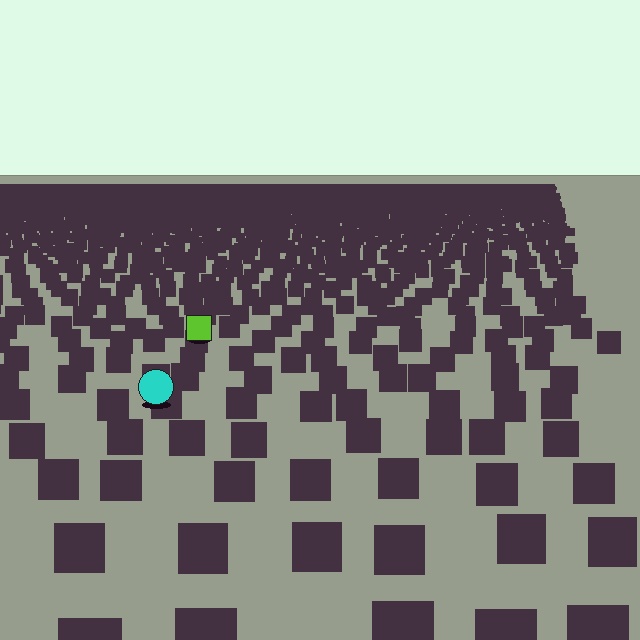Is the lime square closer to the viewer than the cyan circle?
No. The cyan circle is closer — you can tell from the texture gradient: the ground texture is coarser near it.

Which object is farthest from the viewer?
The lime square is farthest from the viewer. It appears smaller and the ground texture around it is denser.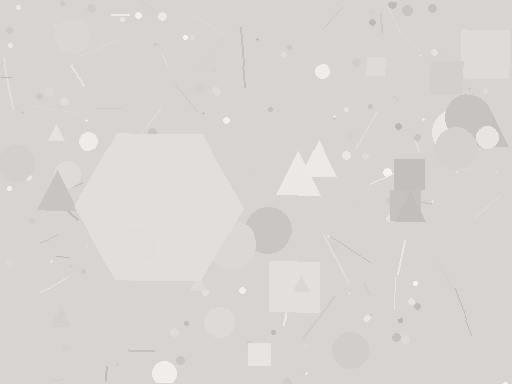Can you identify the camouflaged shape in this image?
The camouflaged shape is a hexagon.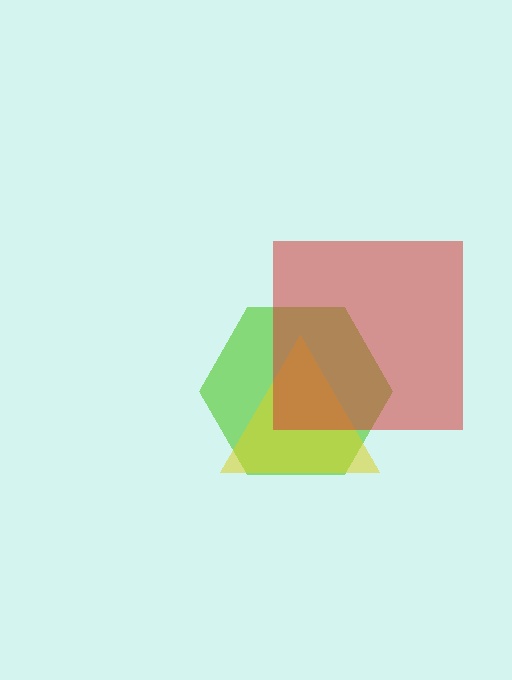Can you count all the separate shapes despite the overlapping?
Yes, there are 3 separate shapes.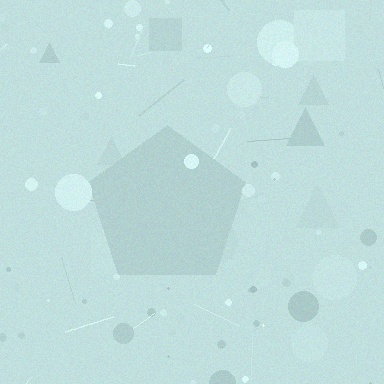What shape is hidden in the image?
A pentagon is hidden in the image.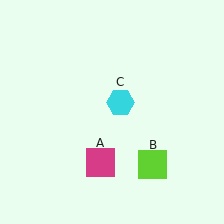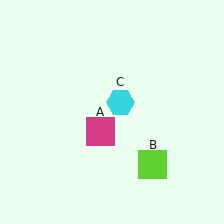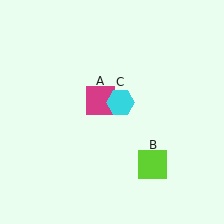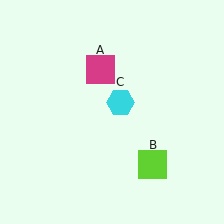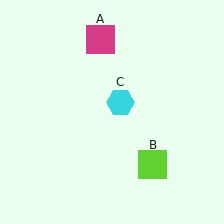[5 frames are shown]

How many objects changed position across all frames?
1 object changed position: magenta square (object A).